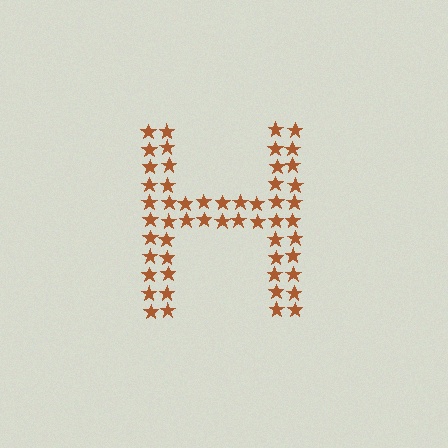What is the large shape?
The large shape is the letter H.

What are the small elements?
The small elements are stars.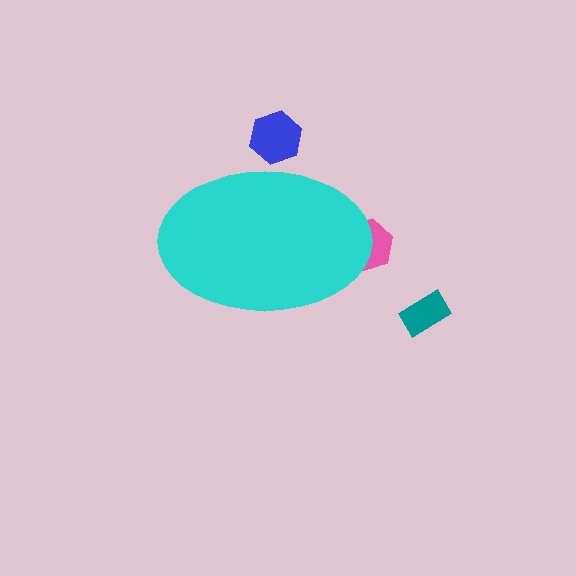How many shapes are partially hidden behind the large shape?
2 shapes are partially hidden.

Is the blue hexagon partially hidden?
Yes, the blue hexagon is partially hidden behind the cyan ellipse.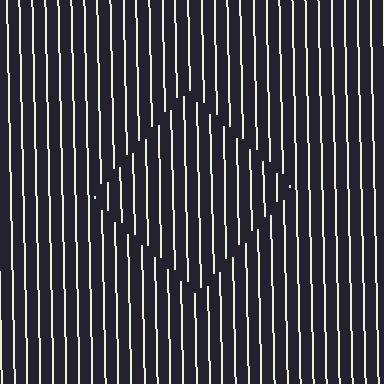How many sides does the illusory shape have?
4 sides — the line-ends trace a square.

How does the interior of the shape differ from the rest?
The interior of the shape contains the same grating, shifted by half a period — the contour is defined by the phase discontinuity where line-ends from the inner and outer gratings abut.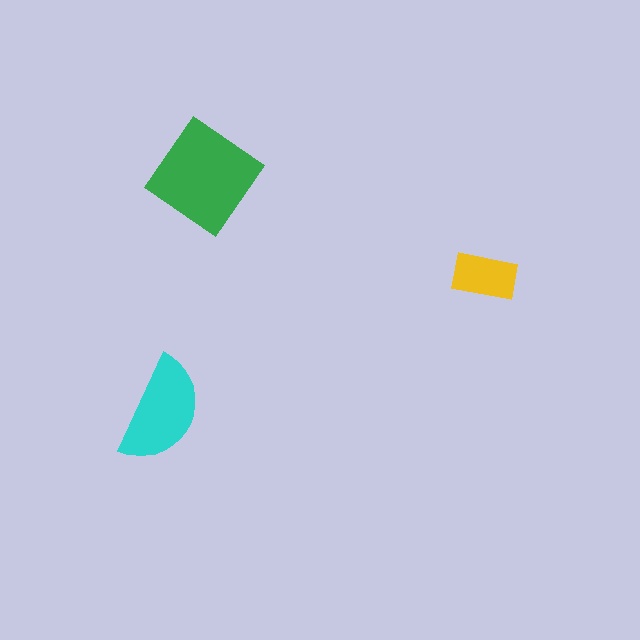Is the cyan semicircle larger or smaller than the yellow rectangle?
Larger.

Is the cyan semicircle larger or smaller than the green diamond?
Smaller.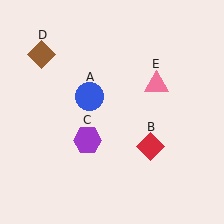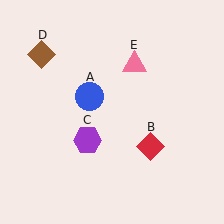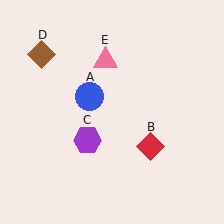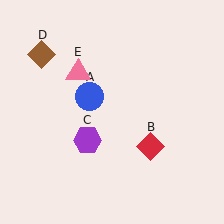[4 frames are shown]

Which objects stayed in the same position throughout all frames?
Blue circle (object A) and red diamond (object B) and purple hexagon (object C) and brown diamond (object D) remained stationary.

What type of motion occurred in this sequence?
The pink triangle (object E) rotated counterclockwise around the center of the scene.